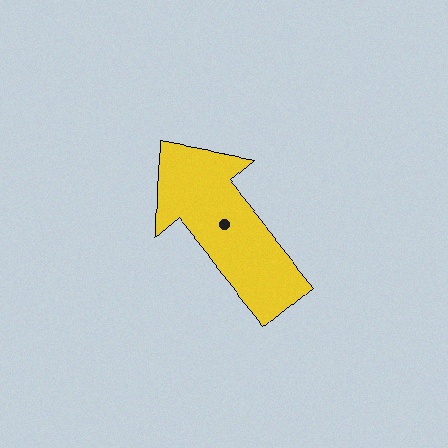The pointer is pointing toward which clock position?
Roughly 11 o'clock.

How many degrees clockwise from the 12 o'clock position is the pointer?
Approximately 321 degrees.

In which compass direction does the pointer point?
Northwest.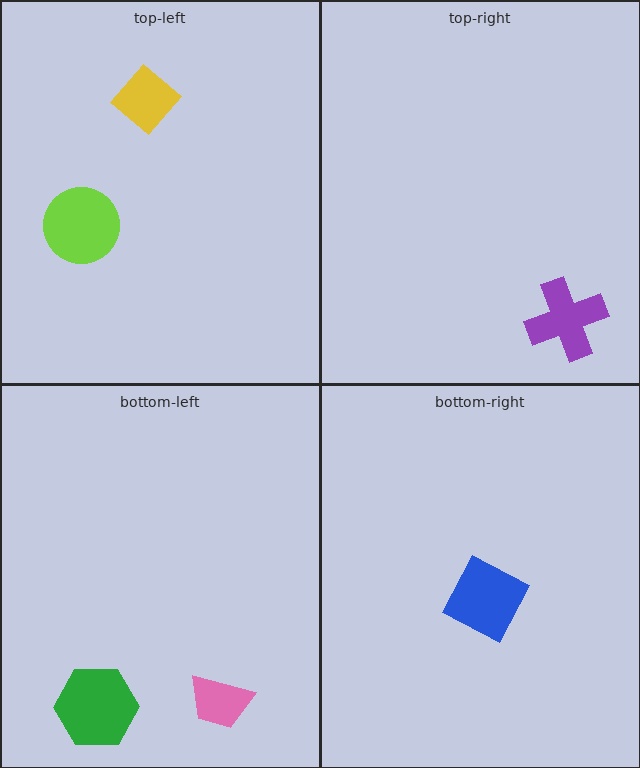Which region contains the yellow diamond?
The top-left region.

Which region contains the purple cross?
The top-right region.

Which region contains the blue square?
The bottom-right region.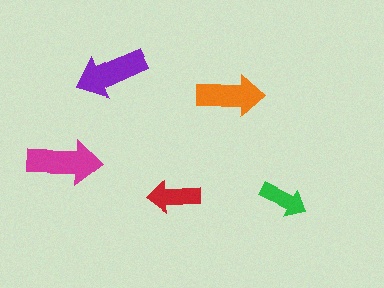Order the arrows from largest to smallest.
the magenta one, the purple one, the orange one, the red one, the green one.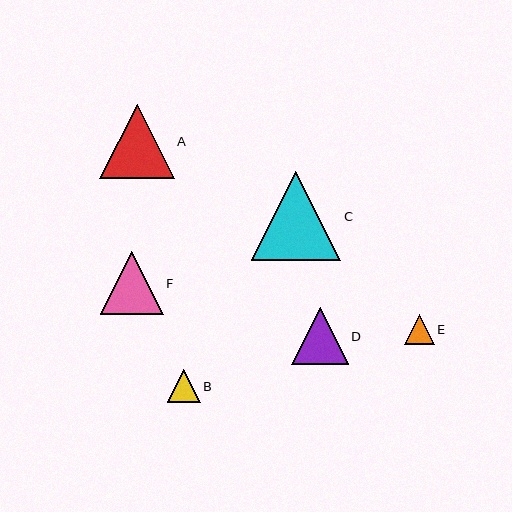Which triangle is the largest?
Triangle C is the largest with a size of approximately 89 pixels.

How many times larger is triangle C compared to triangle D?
Triangle C is approximately 1.6 times the size of triangle D.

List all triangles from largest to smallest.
From largest to smallest: C, A, F, D, B, E.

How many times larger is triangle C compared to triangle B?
Triangle C is approximately 2.7 times the size of triangle B.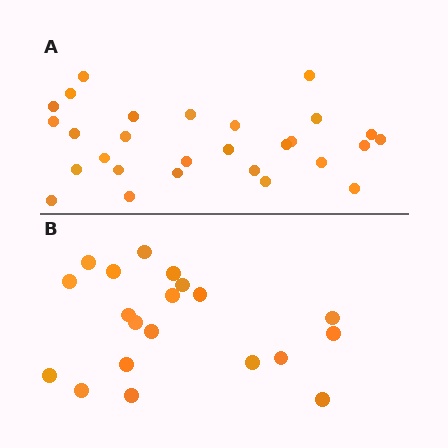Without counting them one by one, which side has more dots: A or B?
Region A (the top region) has more dots.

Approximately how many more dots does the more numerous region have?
Region A has roughly 8 or so more dots than region B.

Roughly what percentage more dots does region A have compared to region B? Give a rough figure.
About 40% more.